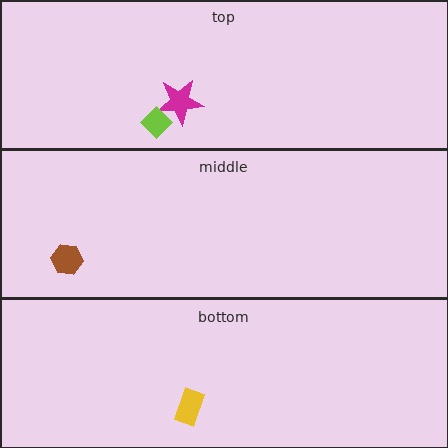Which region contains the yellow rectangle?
The bottom region.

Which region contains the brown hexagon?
The middle region.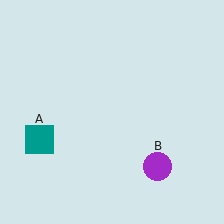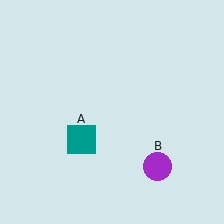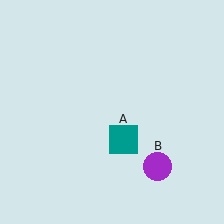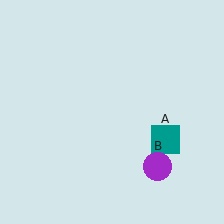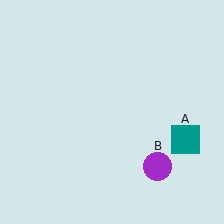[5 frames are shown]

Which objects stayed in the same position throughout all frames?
Purple circle (object B) remained stationary.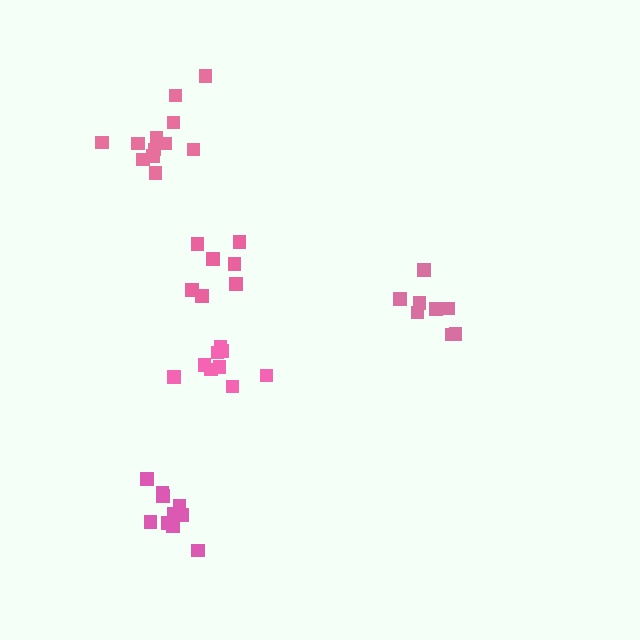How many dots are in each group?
Group 1: 9 dots, Group 2: 8 dots, Group 3: 12 dots, Group 4: 7 dots, Group 5: 10 dots (46 total).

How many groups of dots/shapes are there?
There are 5 groups.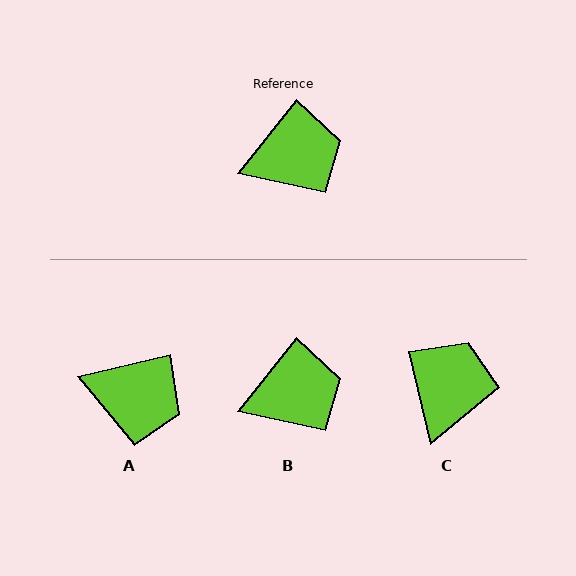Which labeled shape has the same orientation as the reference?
B.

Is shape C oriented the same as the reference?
No, it is off by about 51 degrees.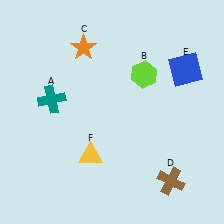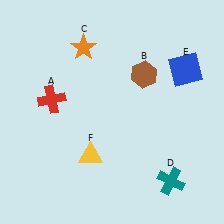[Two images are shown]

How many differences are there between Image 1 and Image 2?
There are 3 differences between the two images.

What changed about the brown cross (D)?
In Image 1, D is brown. In Image 2, it changed to teal.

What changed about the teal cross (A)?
In Image 1, A is teal. In Image 2, it changed to red.